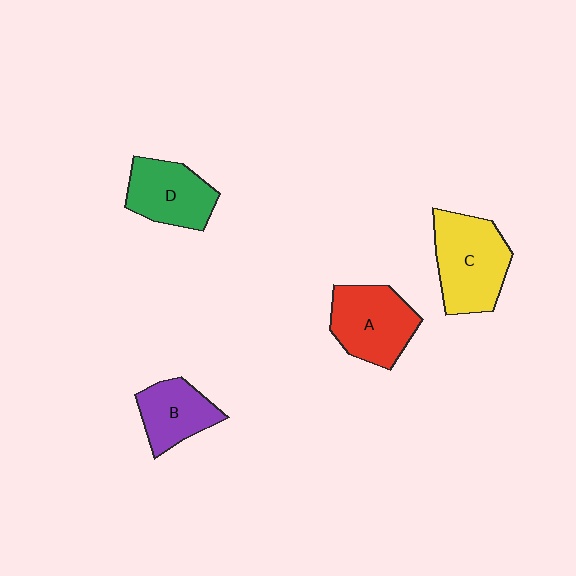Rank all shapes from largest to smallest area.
From largest to smallest: C (yellow), A (red), D (green), B (purple).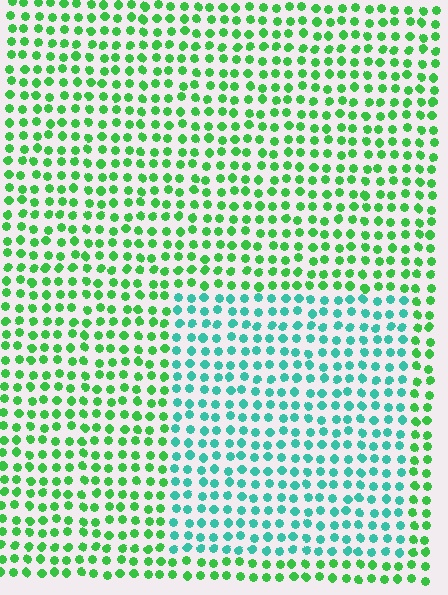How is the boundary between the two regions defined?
The boundary is defined purely by a slight shift in hue (about 44 degrees). Spacing, size, and orientation are identical on both sides.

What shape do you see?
I see a rectangle.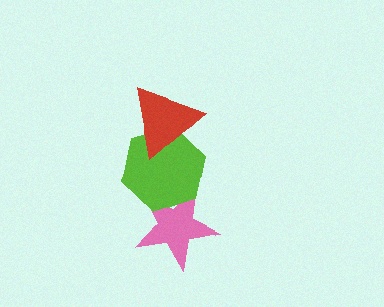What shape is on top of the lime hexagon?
The red triangle is on top of the lime hexagon.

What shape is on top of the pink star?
The lime hexagon is on top of the pink star.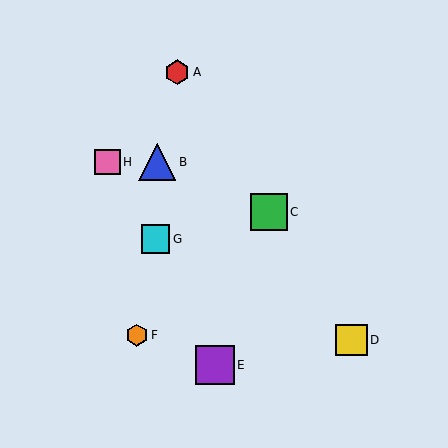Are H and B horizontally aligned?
Yes, both are at y≈162.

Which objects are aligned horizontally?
Objects B, H are aligned horizontally.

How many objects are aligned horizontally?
2 objects (B, H) are aligned horizontally.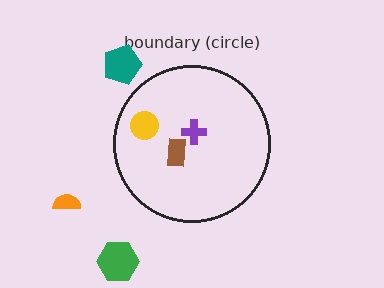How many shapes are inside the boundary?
3 inside, 3 outside.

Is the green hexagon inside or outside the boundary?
Outside.